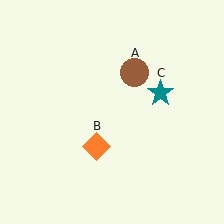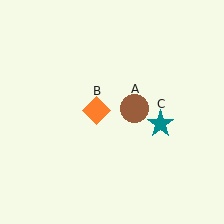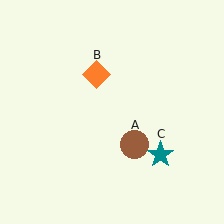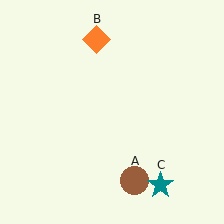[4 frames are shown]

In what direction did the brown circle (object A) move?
The brown circle (object A) moved down.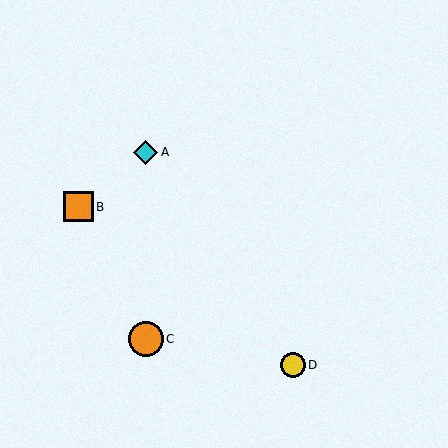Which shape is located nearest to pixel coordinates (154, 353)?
The orange circle (labeled C) at (146, 339) is nearest to that location.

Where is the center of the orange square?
The center of the orange square is at (79, 207).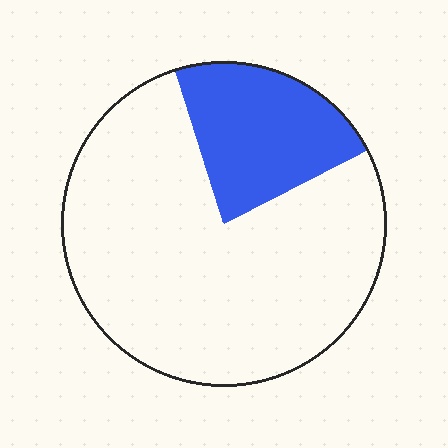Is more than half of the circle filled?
No.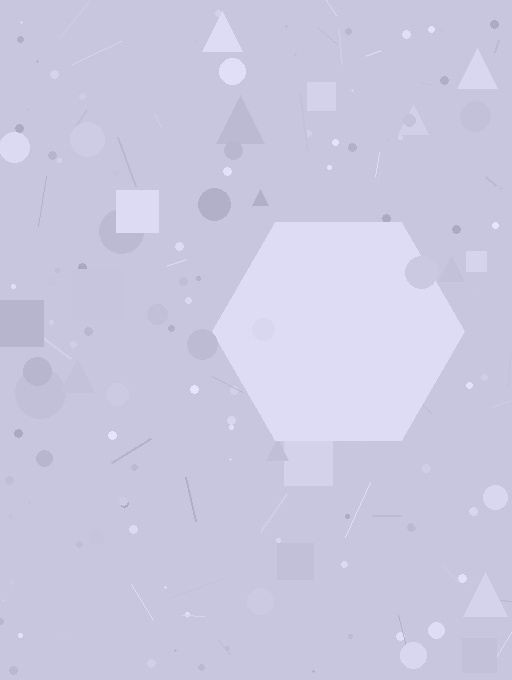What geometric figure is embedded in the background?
A hexagon is embedded in the background.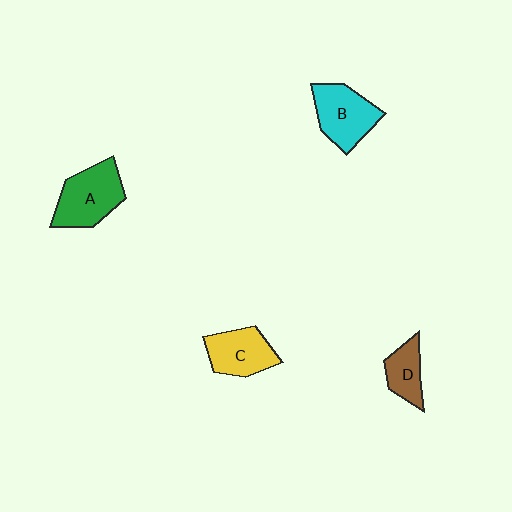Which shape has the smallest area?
Shape D (brown).